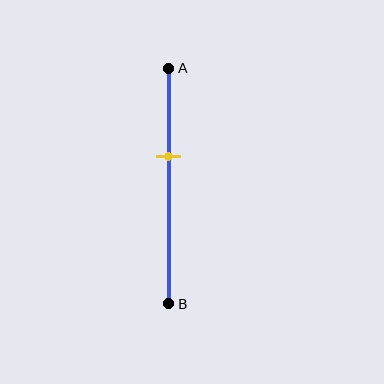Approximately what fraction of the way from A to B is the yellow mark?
The yellow mark is approximately 35% of the way from A to B.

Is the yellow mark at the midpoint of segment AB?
No, the mark is at about 35% from A, not at the 50% midpoint.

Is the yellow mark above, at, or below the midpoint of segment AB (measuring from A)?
The yellow mark is above the midpoint of segment AB.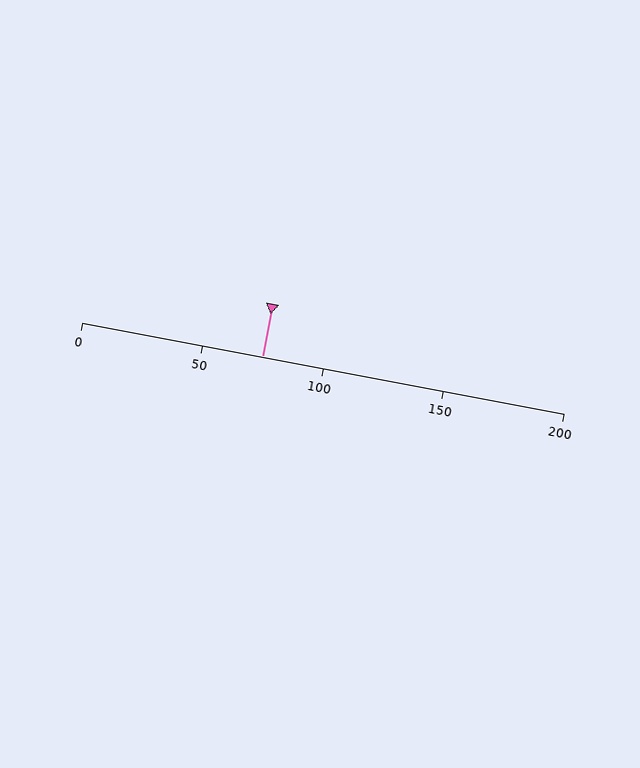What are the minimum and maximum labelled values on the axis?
The axis runs from 0 to 200.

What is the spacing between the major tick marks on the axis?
The major ticks are spaced 50 apart.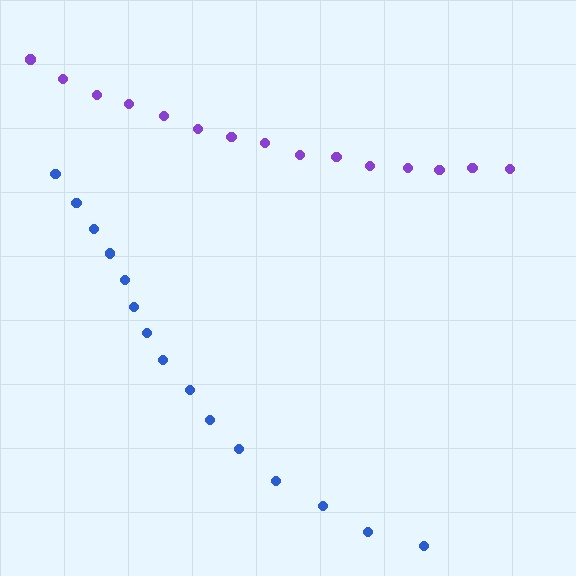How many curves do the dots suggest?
There are 2 distinct paths.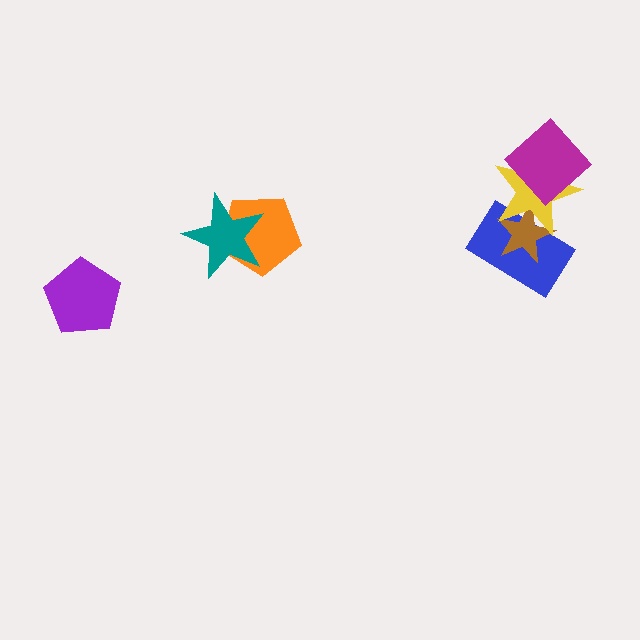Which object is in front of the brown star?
The yellow star is in front of the brown star.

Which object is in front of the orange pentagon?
The teal star is in front of the orange pentagon.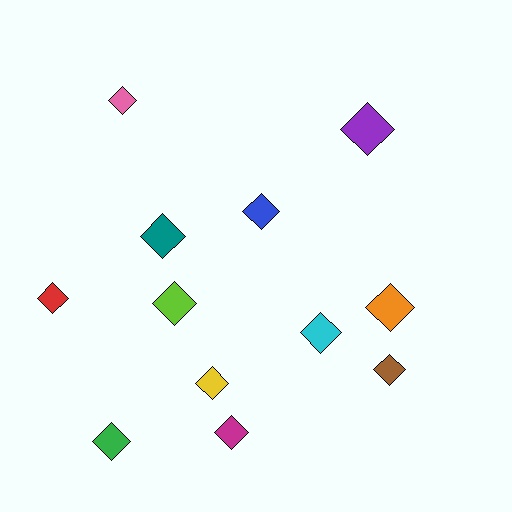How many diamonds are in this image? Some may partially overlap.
There are 12 diamonds.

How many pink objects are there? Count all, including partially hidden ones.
There is 1 pink object.